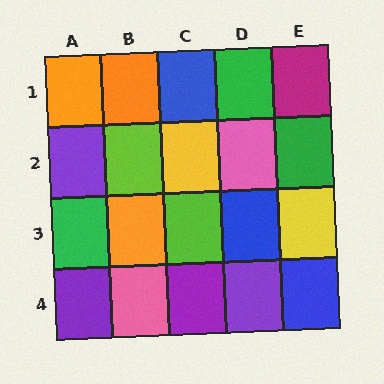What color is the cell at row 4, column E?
Blue.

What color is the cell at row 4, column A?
Purple.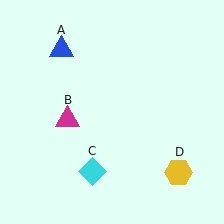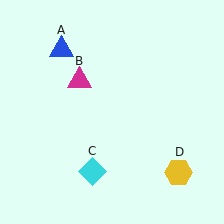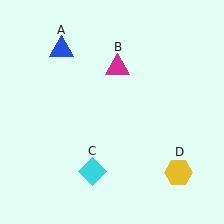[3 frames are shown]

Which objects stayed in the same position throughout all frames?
Blue triangle (object A) and cyan diamond (object C) and yellow hexagon (object D) remained stationary.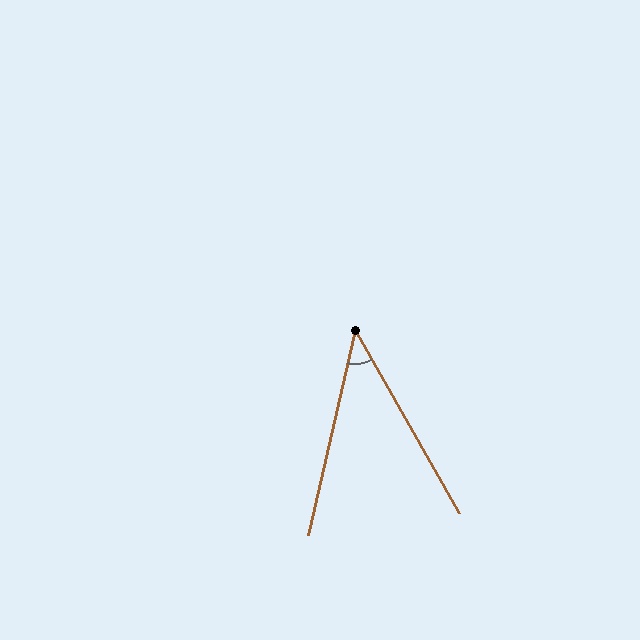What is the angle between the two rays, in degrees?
Approximately 42 degrees.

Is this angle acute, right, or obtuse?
It is acute.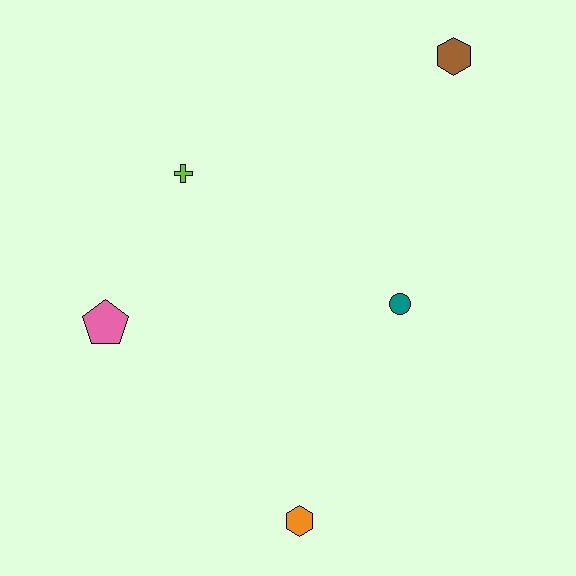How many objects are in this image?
There are 5 objects.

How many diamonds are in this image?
There are no diamonds.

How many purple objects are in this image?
There are no purple objects.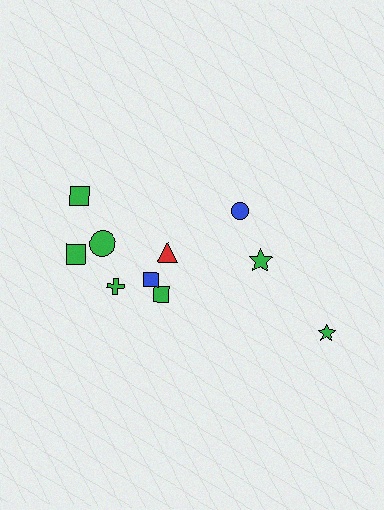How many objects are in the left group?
There are 7 objects.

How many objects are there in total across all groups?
There are 10 objects.